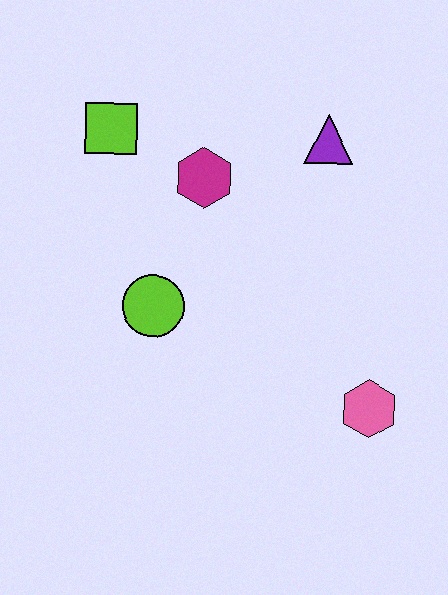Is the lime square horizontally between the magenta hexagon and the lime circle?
No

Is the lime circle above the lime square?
No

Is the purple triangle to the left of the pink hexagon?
Yes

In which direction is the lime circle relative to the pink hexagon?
The lime circle is to the left of the pink hexagon.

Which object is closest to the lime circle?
The magenta hexagon is closest to the lime circle.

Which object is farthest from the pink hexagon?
The lime square is farthest from the pink hexagon.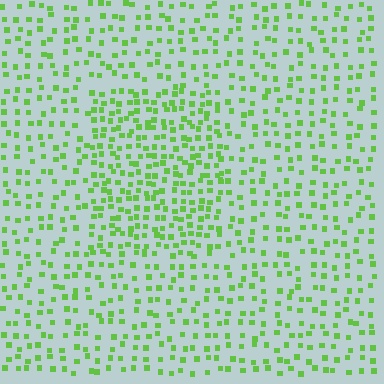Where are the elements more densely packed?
The elements are more densely packed inside the rectangle boundary.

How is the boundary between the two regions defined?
The boundary is defined by a change in element density (approximately 1.7x ratio). All elements are the same color, size, and shape.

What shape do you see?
I see a rectangle.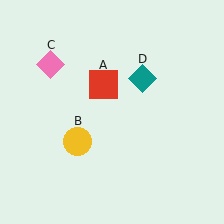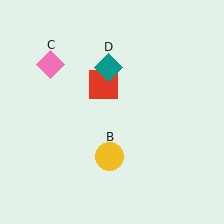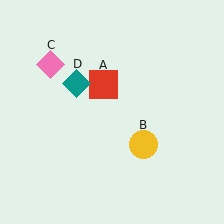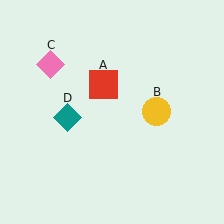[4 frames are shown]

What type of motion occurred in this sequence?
The yellow circle (object B), teal diamond (object D) rotated counterclockwise around the center of the scene.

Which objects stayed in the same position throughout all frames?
Red square (object A) and pink diamond (object C) remained stationary.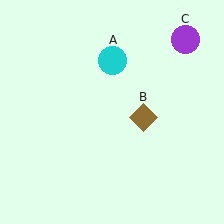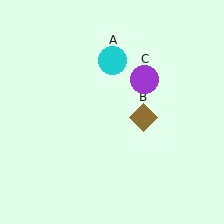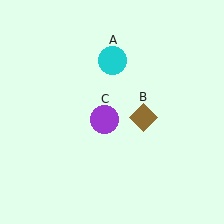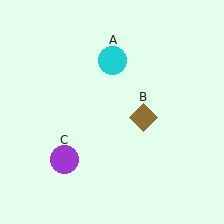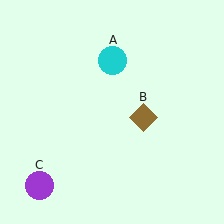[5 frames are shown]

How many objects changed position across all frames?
1 object changed position: purple circle (object C).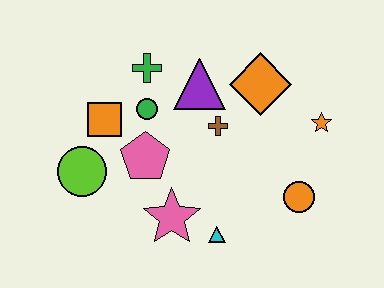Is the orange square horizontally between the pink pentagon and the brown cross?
No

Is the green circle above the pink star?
Yes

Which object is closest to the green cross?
The green circle is closest to the green cross.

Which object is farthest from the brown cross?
The lime circle is farthest from the brown cross.